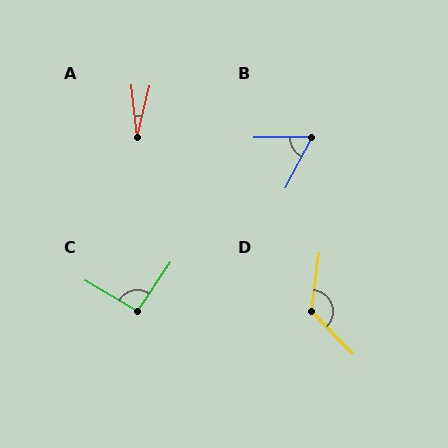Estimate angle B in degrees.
Approximately 61 degrees.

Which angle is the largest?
D, at approximately 128 degrees.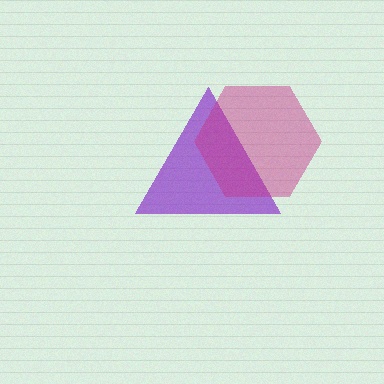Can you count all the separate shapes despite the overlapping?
Yes, there are 2 separate shapes.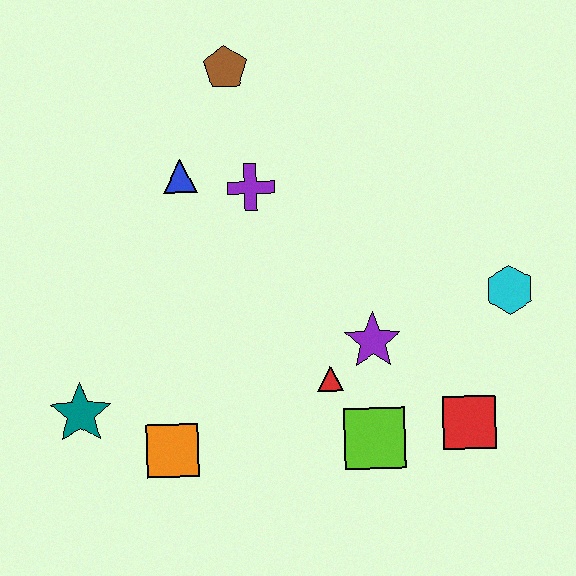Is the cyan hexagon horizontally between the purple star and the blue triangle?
No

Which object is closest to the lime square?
The red triangle is closest to the lime square.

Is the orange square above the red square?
No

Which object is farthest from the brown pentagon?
The red square is farthest from the brown pentagon.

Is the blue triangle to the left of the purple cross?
Yes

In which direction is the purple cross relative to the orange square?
The purple cross is above the orange square.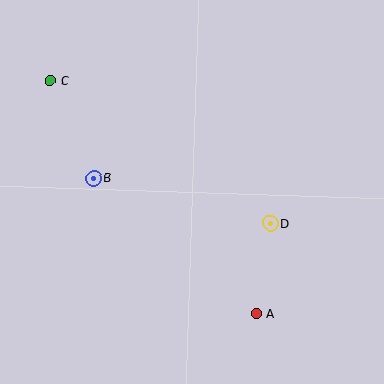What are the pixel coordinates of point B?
Point B is at (93, 178).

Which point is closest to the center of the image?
Point D at (270, 223) is closest to the center.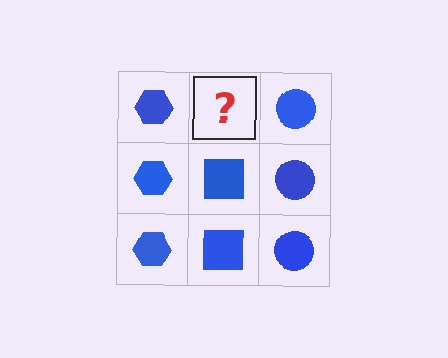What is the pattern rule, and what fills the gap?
The rule is that each column has a consistent shape. The gap should be filled with a blue square.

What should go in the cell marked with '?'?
The missing cell should contain a blue square.